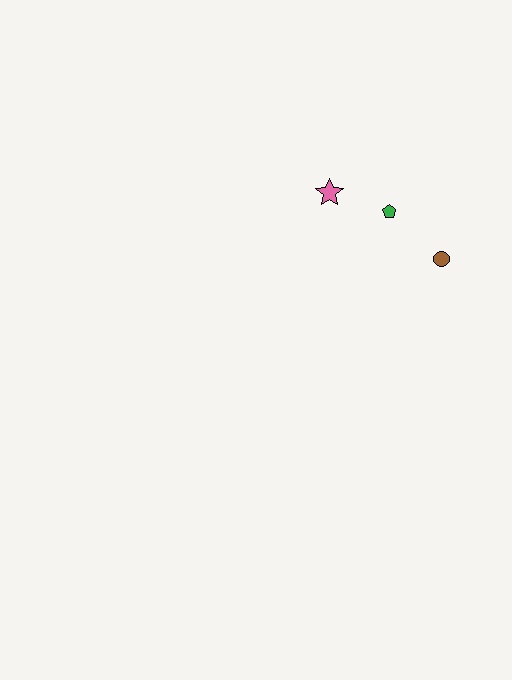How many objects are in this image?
There are 3 objects.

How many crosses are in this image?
There are no crosses.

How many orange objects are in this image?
There are no orange objects.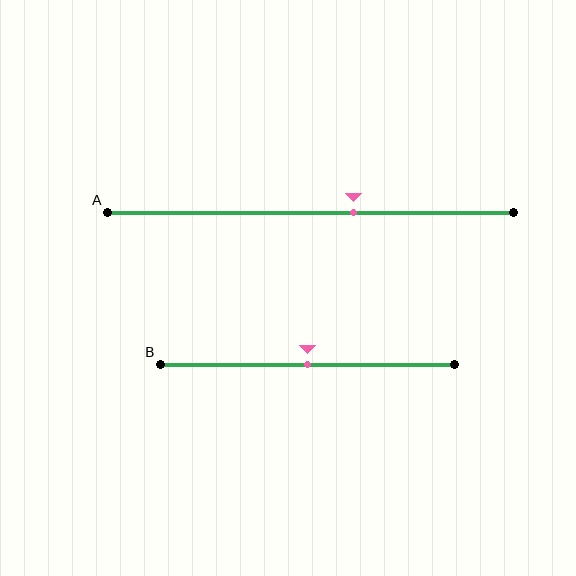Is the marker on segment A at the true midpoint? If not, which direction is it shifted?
No, the marker on segment A is shifted to the right by about 11% of the segment length.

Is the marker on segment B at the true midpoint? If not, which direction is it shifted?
Yes, the marker on segment B is at the true midpoint.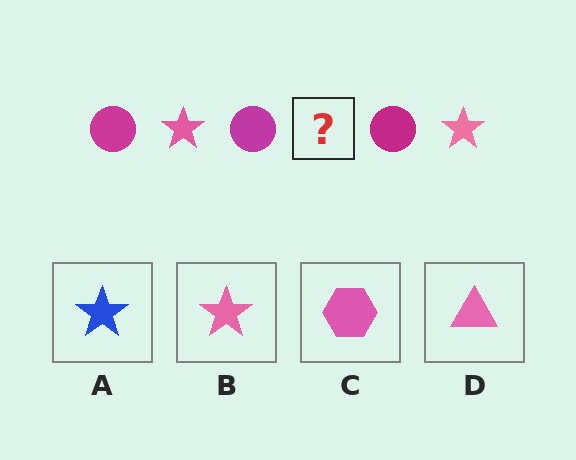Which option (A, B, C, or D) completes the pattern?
B.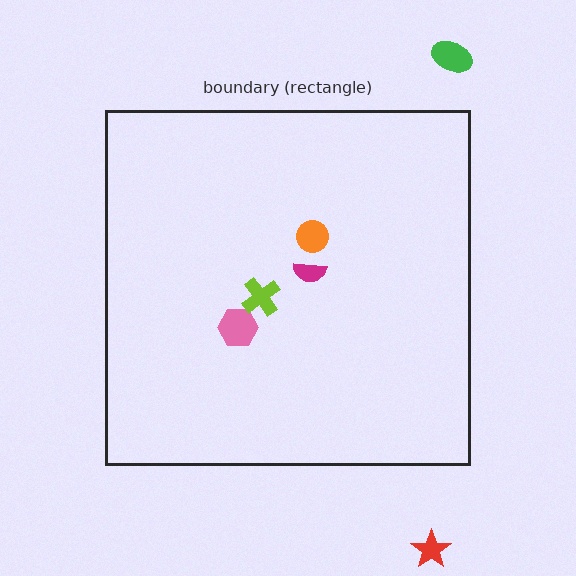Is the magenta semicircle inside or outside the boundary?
Inside.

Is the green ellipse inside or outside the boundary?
Outside.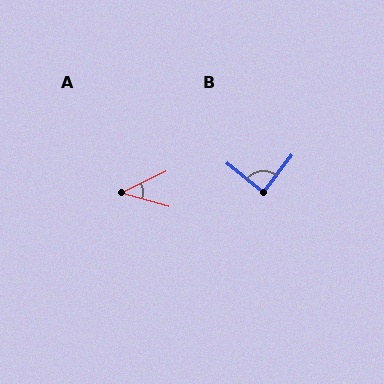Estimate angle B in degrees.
Approximately 88 degrees.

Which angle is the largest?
B, at approximately 88 degrees.